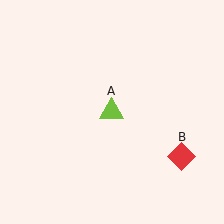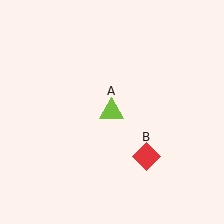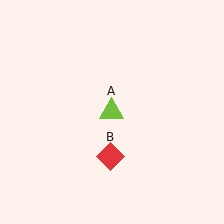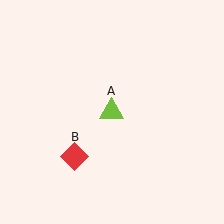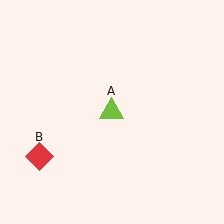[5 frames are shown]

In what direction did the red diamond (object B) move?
The red diamond (object B) moved left.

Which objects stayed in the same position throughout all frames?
Lime triangle (object A) remained stationary.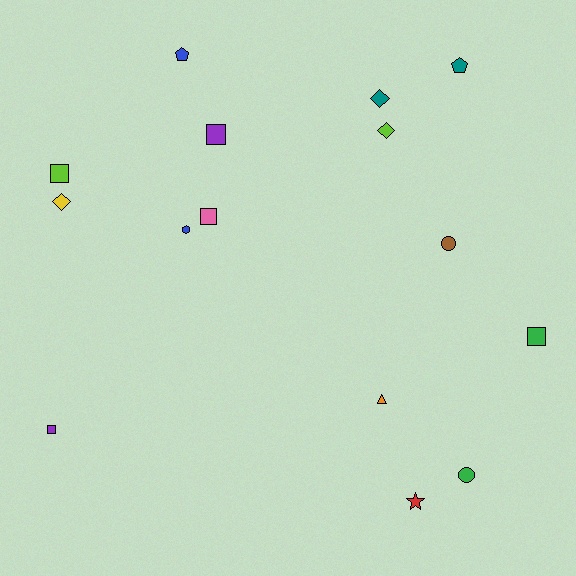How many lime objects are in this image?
There are 2 lime objects.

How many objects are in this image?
There are 15 objects.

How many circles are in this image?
There are 2 circles.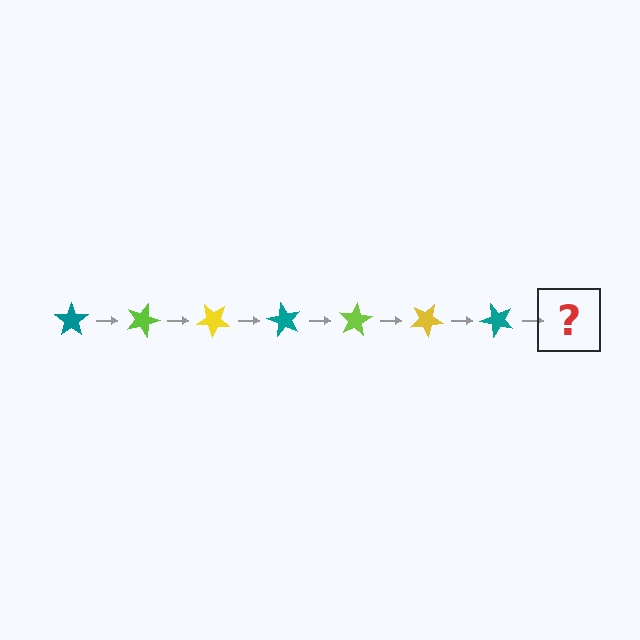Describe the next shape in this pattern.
It should be a lime star, rotated 140 degrees from the start.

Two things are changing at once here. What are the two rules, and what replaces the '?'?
The two rules are that it rotates 20 degrees each step and the color cycles through teal, lime, and yellow. The '?' should be a lime star, rotated 140 degrees from the start.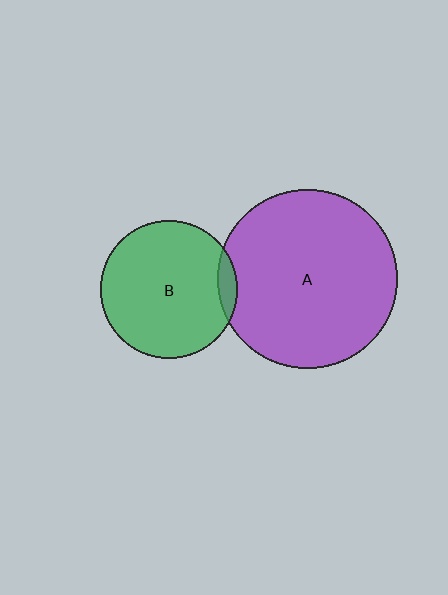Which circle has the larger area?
Circle A (purple).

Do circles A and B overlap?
Yes.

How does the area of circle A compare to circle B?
Approximately 1.7 times.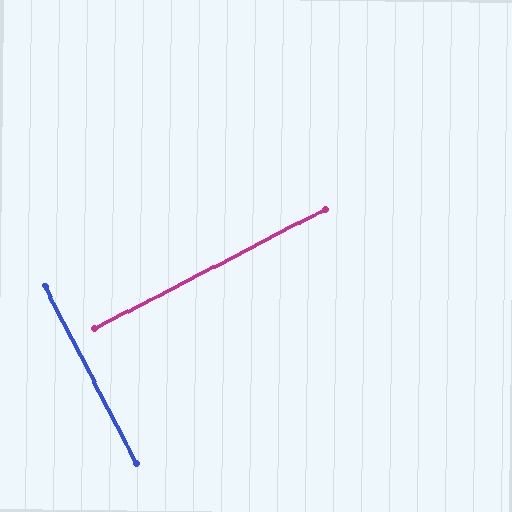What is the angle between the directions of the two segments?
Approximately 90 degrees.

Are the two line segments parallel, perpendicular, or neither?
Perpendicular — they meet at approximately 90°.